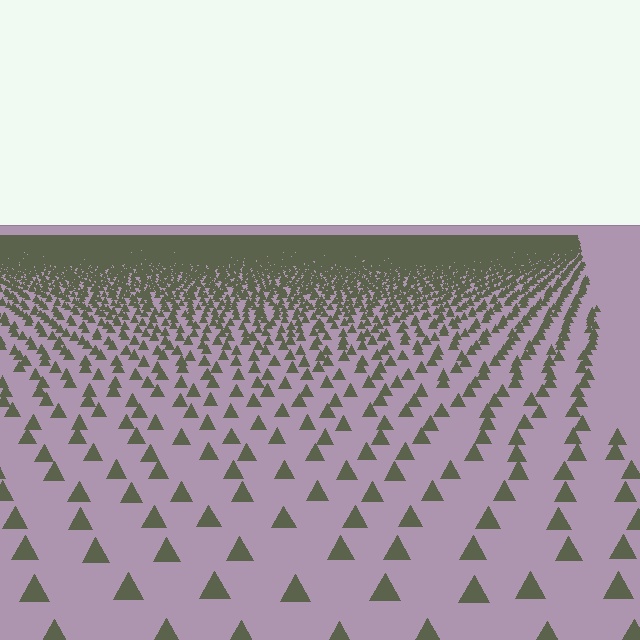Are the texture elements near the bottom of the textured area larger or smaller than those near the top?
Larger. Near the bottom, elements are closer to the viewer and appear at a bigger on-screen size.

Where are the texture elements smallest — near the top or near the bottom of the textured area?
Near the top.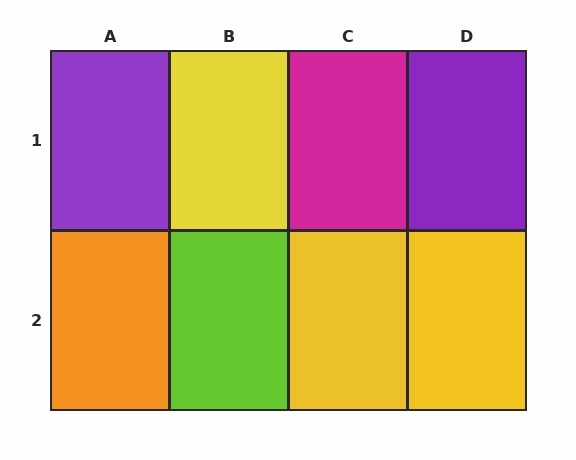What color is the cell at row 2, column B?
Lime.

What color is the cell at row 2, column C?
Yellow.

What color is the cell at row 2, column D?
Yellow.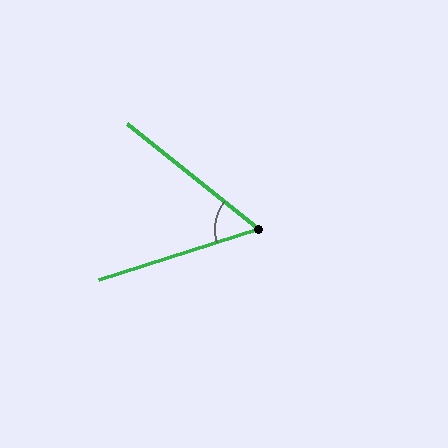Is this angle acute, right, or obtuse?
It is acute.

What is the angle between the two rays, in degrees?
Approximately 57 degrees.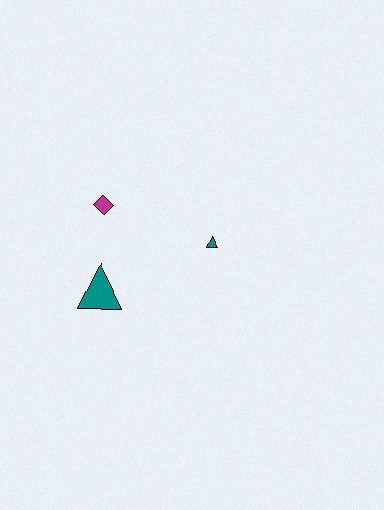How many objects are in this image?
There are 3 objects.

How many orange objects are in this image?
There are no orange objects.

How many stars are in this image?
There are no stars.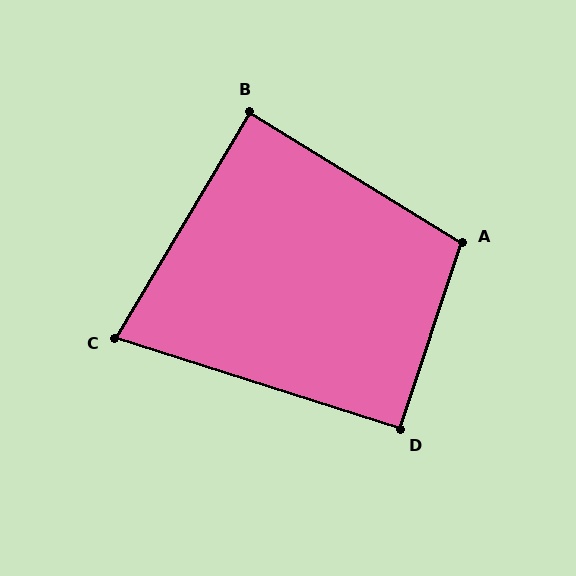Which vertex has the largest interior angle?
A, at approximately 103 degrees.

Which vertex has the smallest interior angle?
C, at approximately 77 degrees.